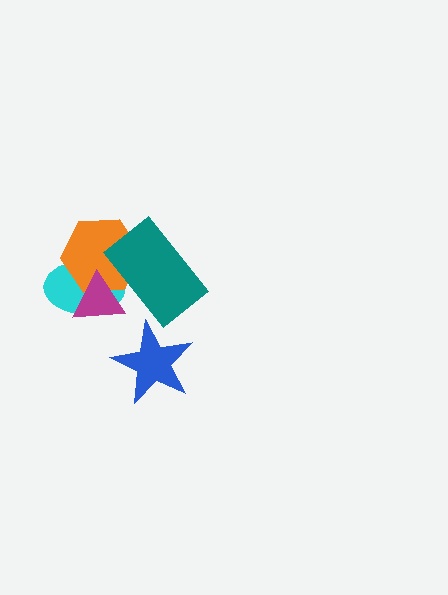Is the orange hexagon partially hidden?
Yes, it is partially covered by another shape.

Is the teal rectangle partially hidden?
No, no other shape covers it.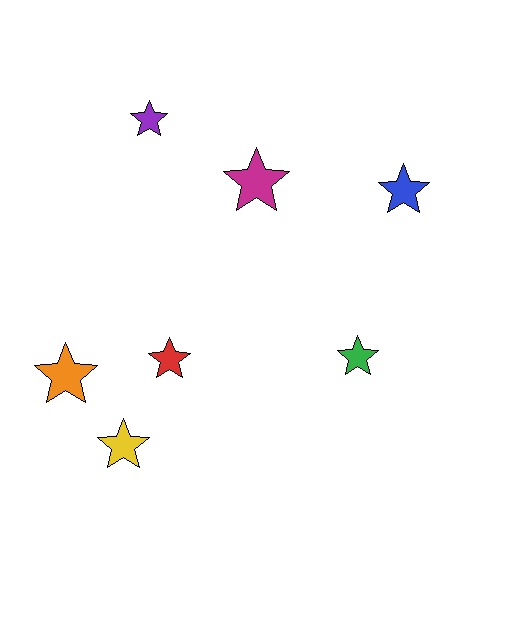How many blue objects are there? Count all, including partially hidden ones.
There is 1 blue object.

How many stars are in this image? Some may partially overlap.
There are 7 stars.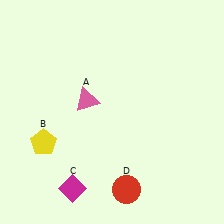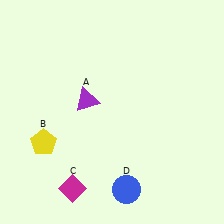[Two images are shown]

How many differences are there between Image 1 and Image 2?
There are 2 differences between the two images.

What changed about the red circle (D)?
In Image 1, D is red. In Image 2, it changed to blue.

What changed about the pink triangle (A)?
In Image 1, A is pink. In Image 2, it changed to purple.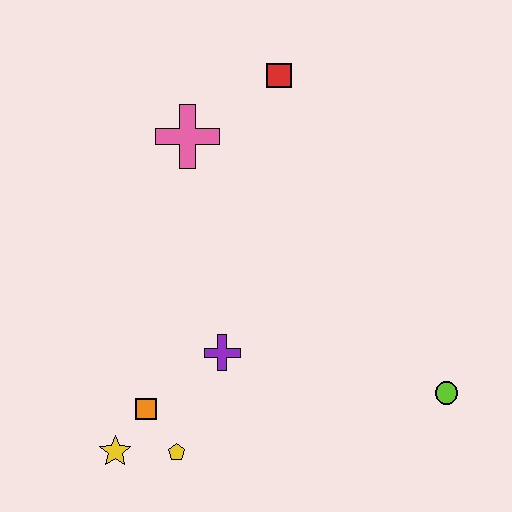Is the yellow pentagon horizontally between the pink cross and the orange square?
Yes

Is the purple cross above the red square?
No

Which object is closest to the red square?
The pink cross is closest to the red square.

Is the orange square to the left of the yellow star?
No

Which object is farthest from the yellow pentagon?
The red square is farthest from the yellow pentagon.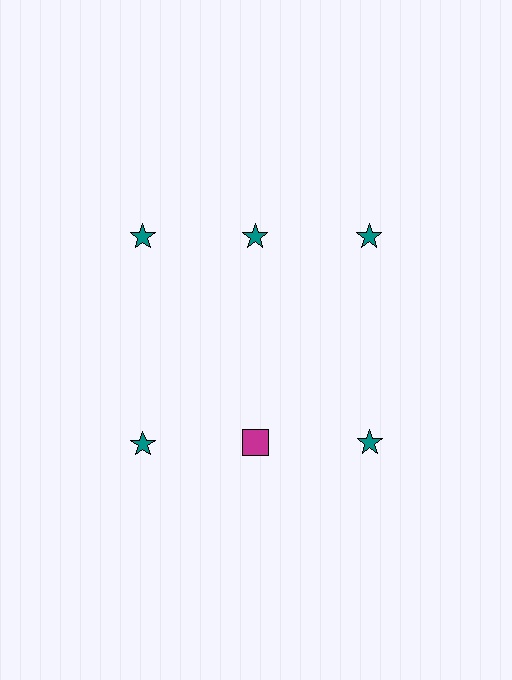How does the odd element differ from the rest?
It differs in both color (magenta instead of teal) and shape (square instead of star).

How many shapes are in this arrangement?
There are 6 shapes arranged in a grid pattern.